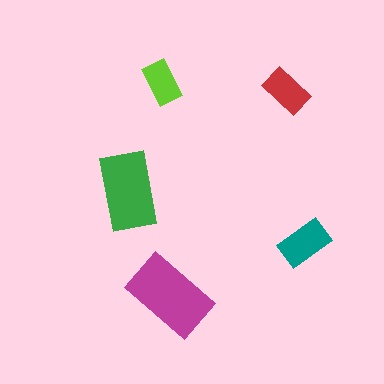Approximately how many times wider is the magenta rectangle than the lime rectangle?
About 2 times wider.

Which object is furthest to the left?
The green rectangle is leftmost.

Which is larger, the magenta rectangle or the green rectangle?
The magenta one.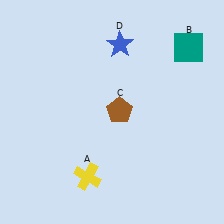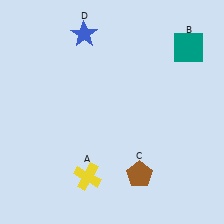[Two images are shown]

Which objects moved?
The objects that moved are: the brown pentagon (C), the blue star (D).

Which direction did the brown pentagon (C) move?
The brown pentagon (C) moved down.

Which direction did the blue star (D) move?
The blue star (D) moved left.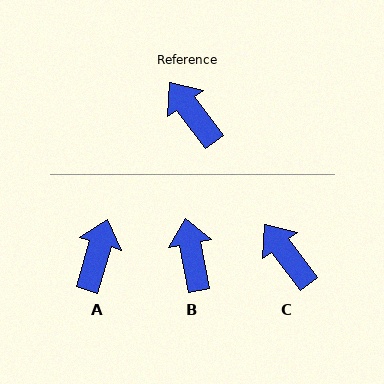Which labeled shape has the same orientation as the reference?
C.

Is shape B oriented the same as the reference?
No, it is off by about 26 degrees.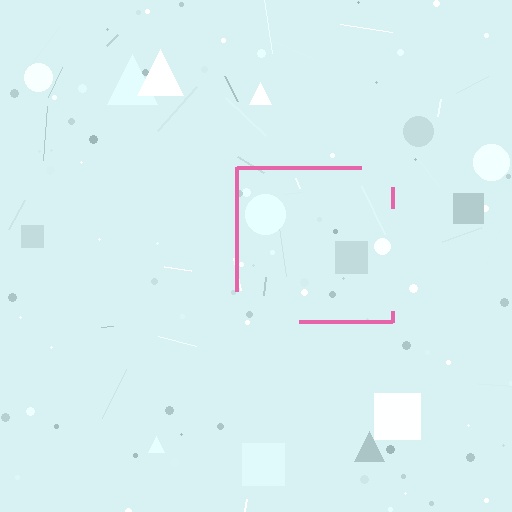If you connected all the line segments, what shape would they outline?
They would outline a square.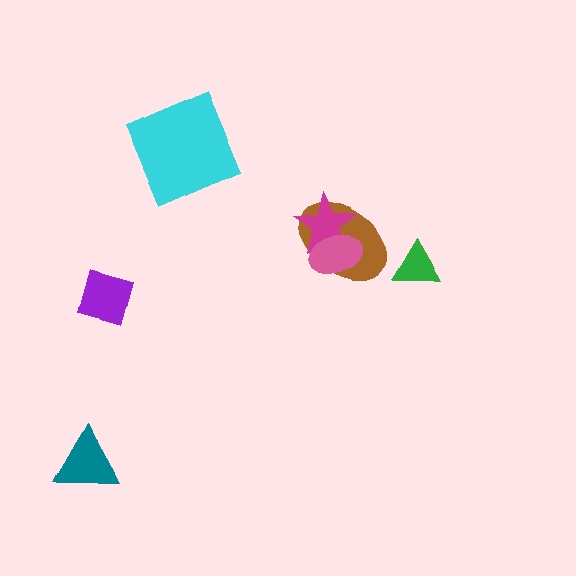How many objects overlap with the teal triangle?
0 objects overlap with the teal triangle.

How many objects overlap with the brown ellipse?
2 objects overlap with the brown ellipse.